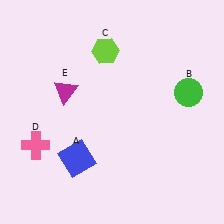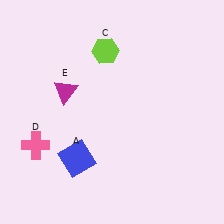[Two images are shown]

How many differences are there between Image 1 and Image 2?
There is 1 difference between the two images.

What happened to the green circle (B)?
The green circle (B) was removed in Image 2. It was in the top-right area of Image 1.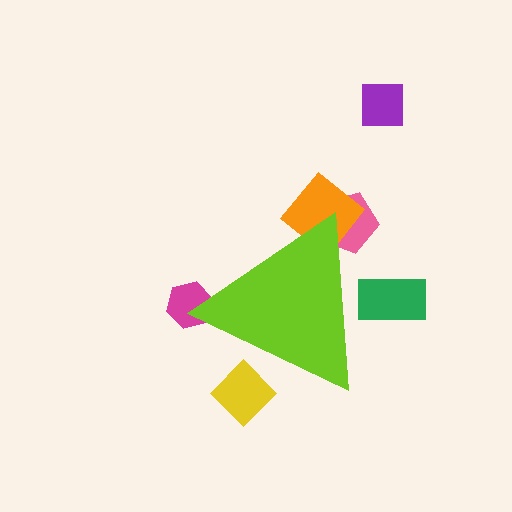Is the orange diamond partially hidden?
Yes, the orange diamond is partially hidden behind the lime triangle.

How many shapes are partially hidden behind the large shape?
5 shapes are partially hidden.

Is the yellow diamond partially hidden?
Yes, the yellow diamond is partially hidden behind the lime triangle.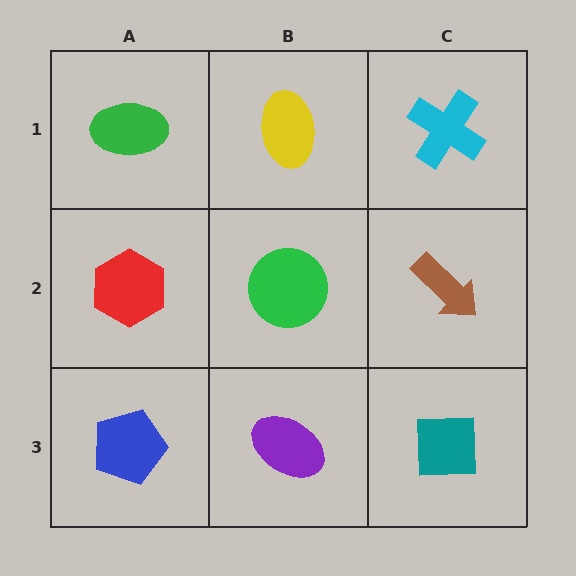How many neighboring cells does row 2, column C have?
3.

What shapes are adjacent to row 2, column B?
A yellow ellipse (row 1, column B), a purple ellipse (row 3, column B), a red hexagon (row 2, column A), a brown arrow (row 2, column C).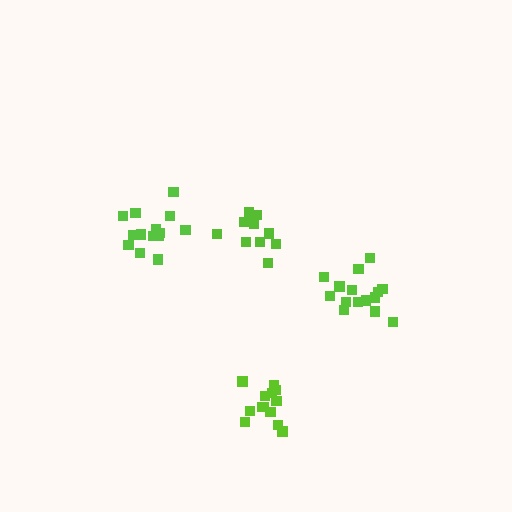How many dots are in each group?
Group 1: 11 dots, Group 2: 13 dots, Group 3: 15 dots, Group 4: 14 dots (53 total).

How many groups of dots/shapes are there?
There are 4 groups.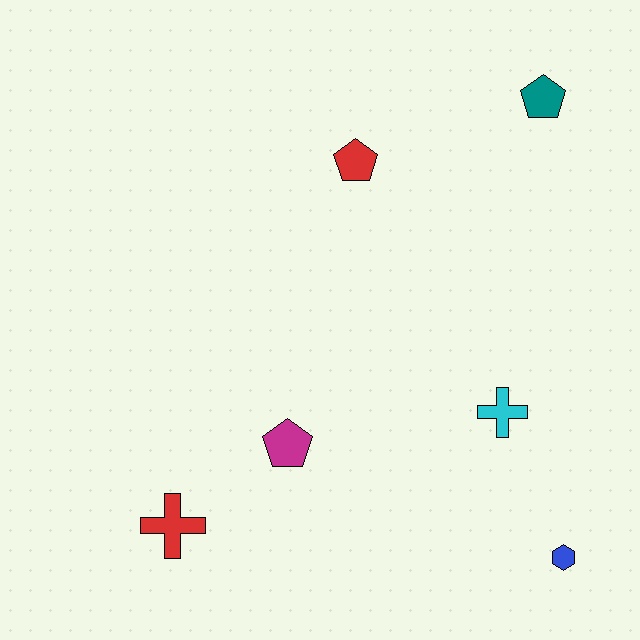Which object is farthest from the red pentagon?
The blue hexagon is farthest from the red pentagon.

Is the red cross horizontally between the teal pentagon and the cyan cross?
No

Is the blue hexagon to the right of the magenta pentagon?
Yes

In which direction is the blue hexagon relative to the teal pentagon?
The blue hexagon is below the teal pentagon.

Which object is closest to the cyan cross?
The blue hexagon is closest to the cyan cross.